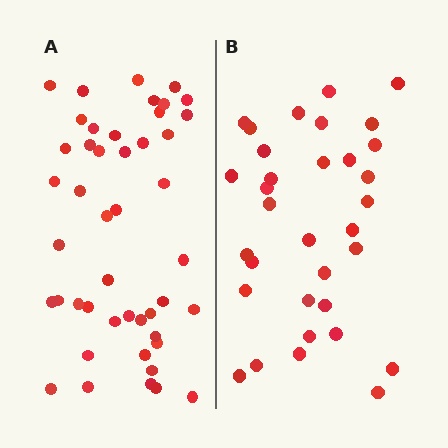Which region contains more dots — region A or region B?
Region A (the left region) has more dots.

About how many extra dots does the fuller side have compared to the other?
Region A has approximately 15 more dots than region B.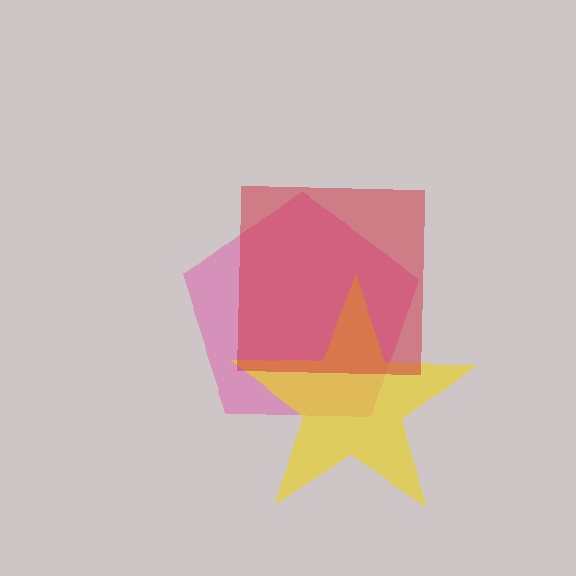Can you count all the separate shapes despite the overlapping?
Yes, there are 3 separate shapes.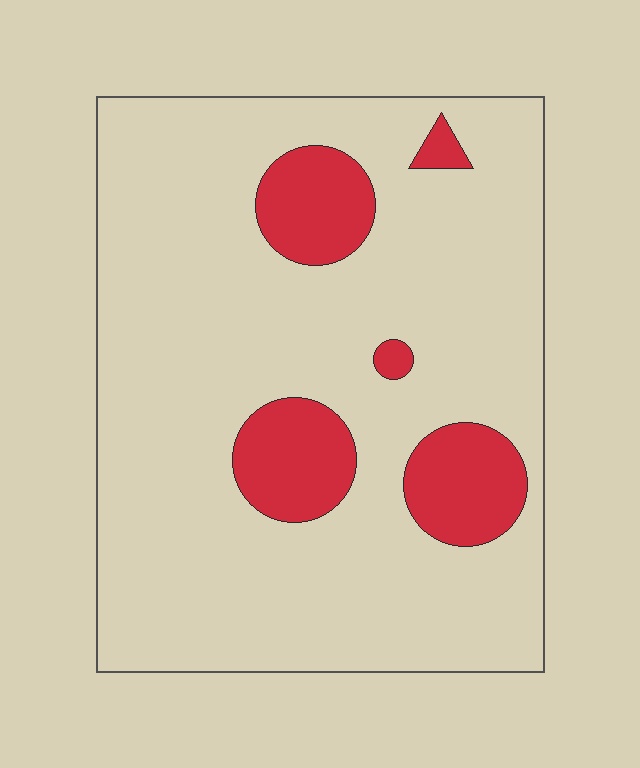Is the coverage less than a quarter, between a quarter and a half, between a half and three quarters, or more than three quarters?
Less than a quarter.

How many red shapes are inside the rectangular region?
5.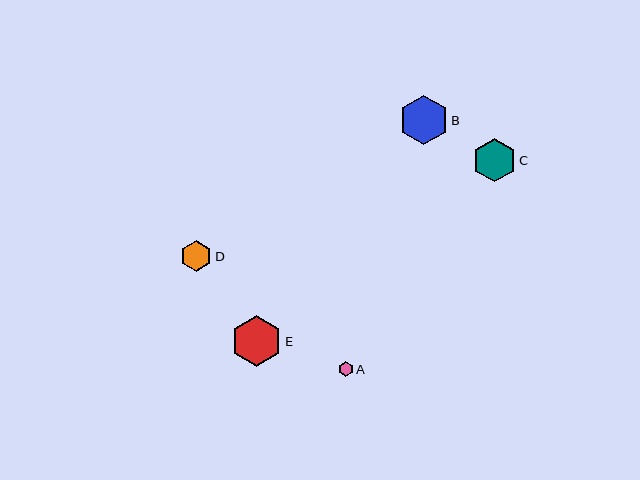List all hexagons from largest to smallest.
From largest to smallest: E, B, C, D, A.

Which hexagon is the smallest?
Hexagon A is the smallest with a size of approximately 15 pixels.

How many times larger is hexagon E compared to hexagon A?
Hexagon E is approximately 3.4 times the size of hexagon A.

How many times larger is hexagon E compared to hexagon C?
Hexagon E is approximately 1.2 times the size of hexagon C.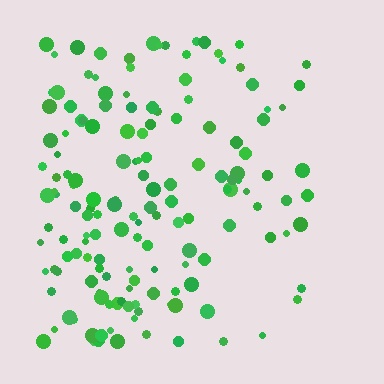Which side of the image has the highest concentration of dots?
The left.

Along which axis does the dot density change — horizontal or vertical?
Horizontal.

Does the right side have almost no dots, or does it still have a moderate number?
Still a moderate number, just noticeably fewer than the left.